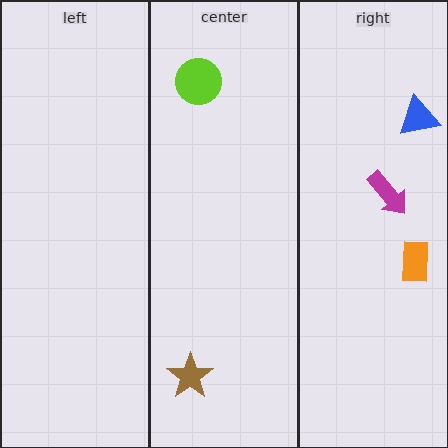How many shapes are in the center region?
2.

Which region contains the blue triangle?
The right region.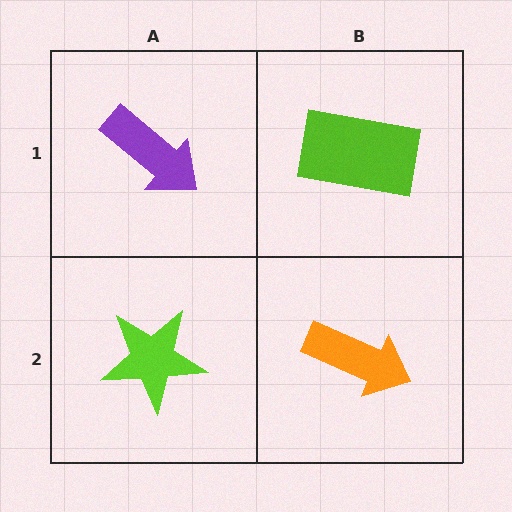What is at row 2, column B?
An orange arrow.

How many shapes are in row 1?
2 shapes.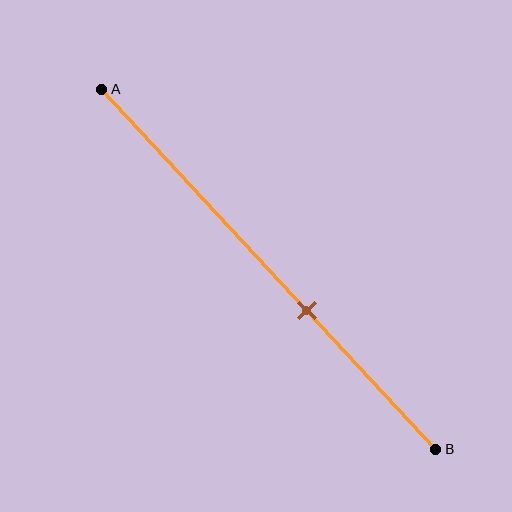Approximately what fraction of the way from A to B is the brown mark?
The brown mark is approximately 60% of the way from A to B.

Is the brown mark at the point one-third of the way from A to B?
No, the mark is at about 60% from A, not at the 33% one-third point.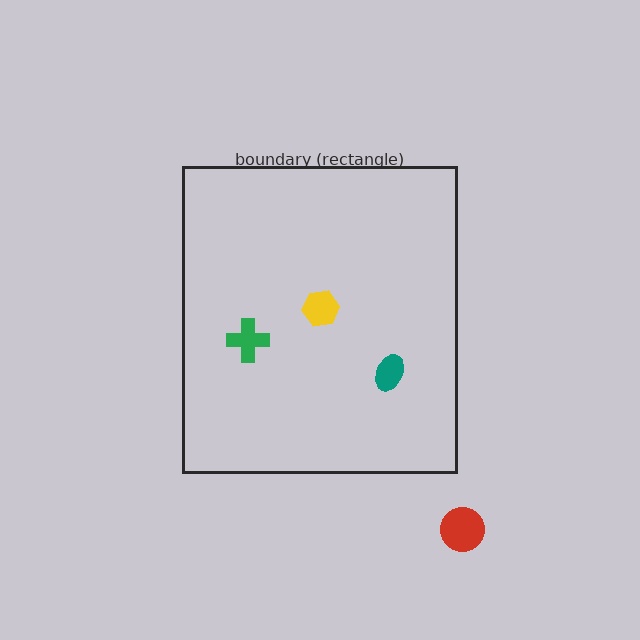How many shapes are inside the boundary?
3 inside, 1 outside.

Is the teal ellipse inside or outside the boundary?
Inside.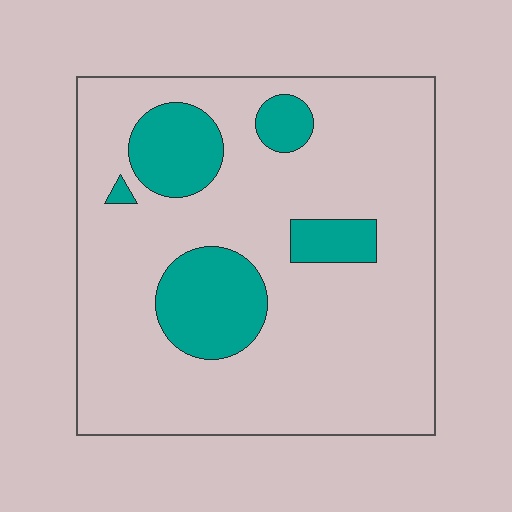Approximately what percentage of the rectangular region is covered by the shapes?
Approximately 20%.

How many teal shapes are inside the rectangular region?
5.